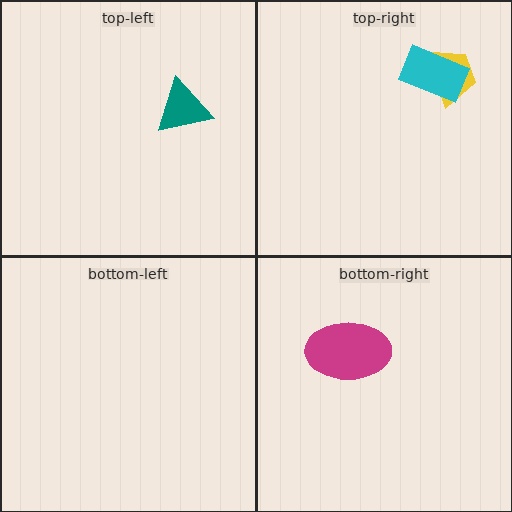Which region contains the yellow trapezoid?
The top-right region.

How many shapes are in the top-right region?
2.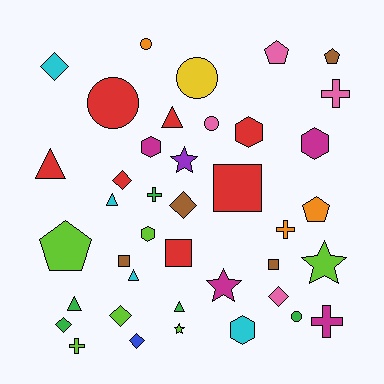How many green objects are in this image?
There are 5 green objects.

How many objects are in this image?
There are 40 objects.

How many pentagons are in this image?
There are 4 pentagons.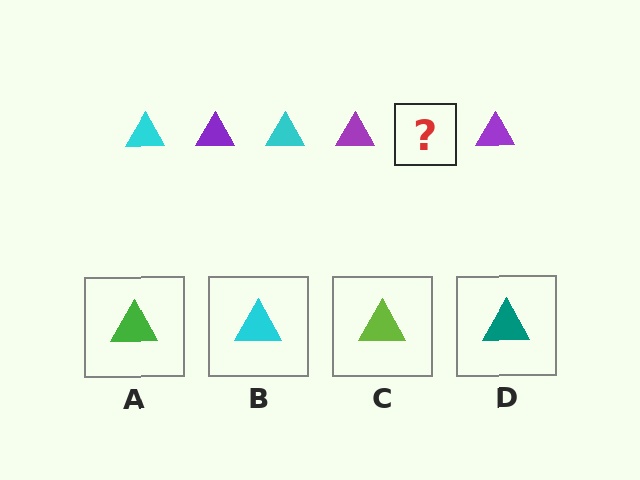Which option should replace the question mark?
Option B.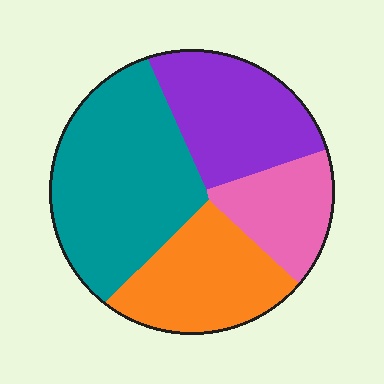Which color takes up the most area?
Teal, at roughly 40%.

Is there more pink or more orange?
Orange.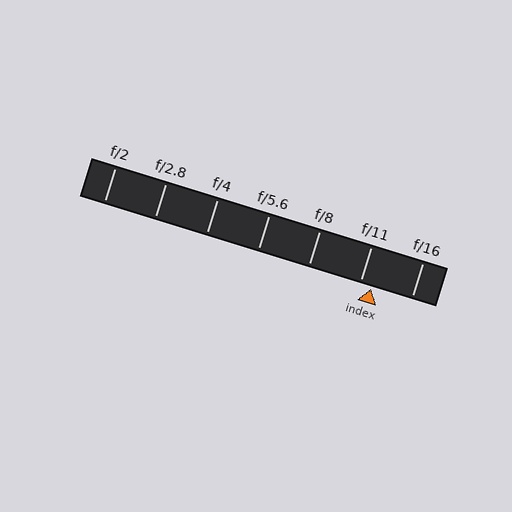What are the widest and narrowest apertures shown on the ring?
The widest aperture shown is f/2 and the narrowest is f/16.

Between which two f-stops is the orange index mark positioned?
The index mark is between f/11 and f/16.